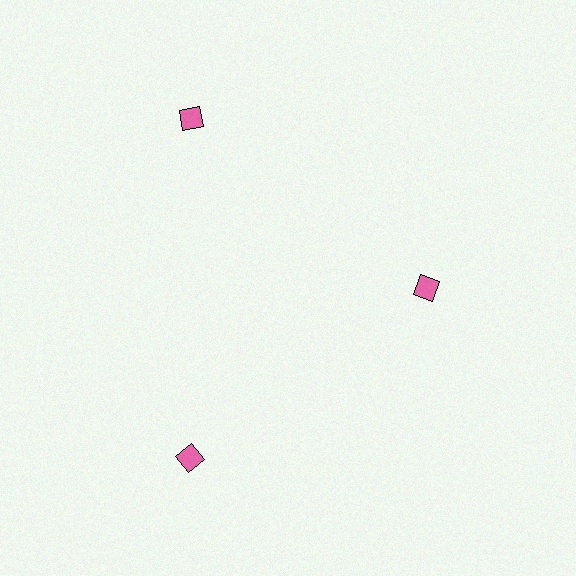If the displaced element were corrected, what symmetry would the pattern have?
It would have 3-fold rotational symmetry — the pattern would map onto itself every 120 degrees.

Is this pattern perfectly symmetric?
No. The 3 pink diamonds are arranged in a ring, but one element near the 3 o'clock position is pulled inward toward the center, breaking the 3-fold rotational symmetry.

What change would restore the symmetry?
The symmetry would be restored by moving it outward, back onto the ring so that all 3 diamonds sit at equal angles and equal distance from the center.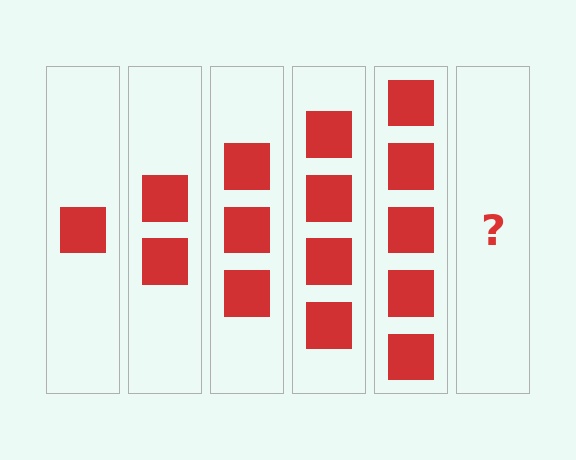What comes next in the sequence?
The next element should be 6 squares.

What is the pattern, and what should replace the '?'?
The pattern is that each step adds one more square. The '?' should be 6 squares.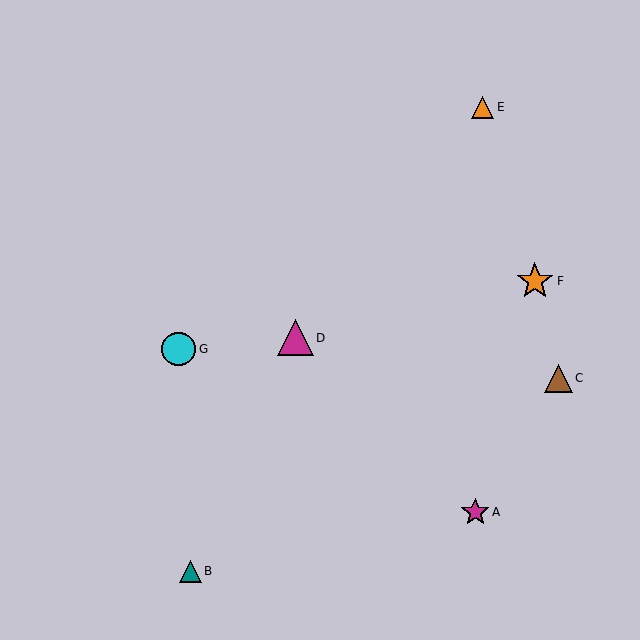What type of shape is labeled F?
Shape F is an orange star.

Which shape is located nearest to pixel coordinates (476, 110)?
The orange triangle (labeled E) at (482, 107) is nearest to that location.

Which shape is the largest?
The orange star (labeled F) is the largest.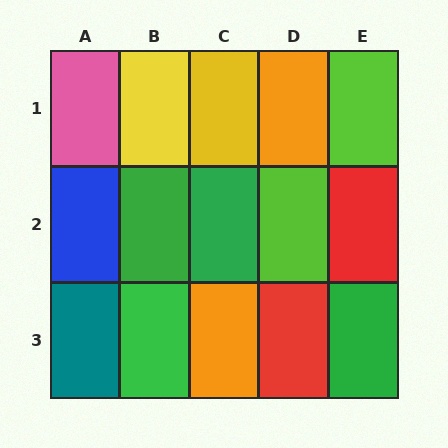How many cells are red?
2 cells are red.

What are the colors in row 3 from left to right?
Teal, green, orange, red, green.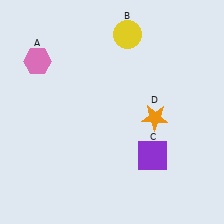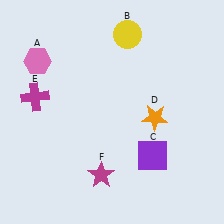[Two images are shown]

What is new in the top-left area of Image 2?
A magenta cross (E) was added in the top-left area of Image 2.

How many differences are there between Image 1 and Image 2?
There are 2 differences between the two images.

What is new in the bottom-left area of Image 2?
A magenta star (F) was added in the bottom-left area of Image 2.